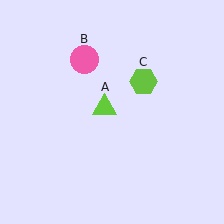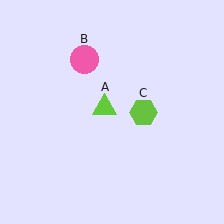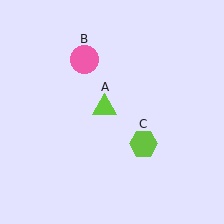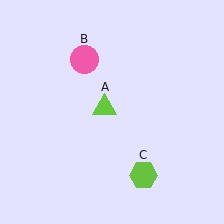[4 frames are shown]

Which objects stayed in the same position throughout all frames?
Lime triangle (object A) and pink circle (object B) remained stationary.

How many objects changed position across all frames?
1 object changed position: lime hexagon (object C).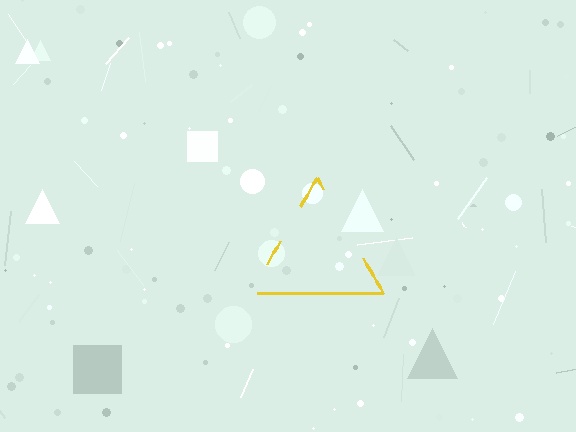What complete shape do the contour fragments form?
The contour fragments form a triangle.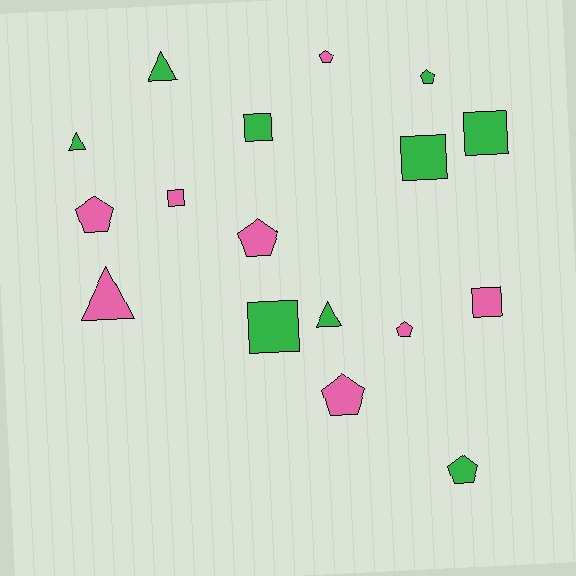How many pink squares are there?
There are 2 pink squares.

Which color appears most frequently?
Green, with 9 objects.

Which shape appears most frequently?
Pentagon, with 7 objects.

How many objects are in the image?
There are 17 objects.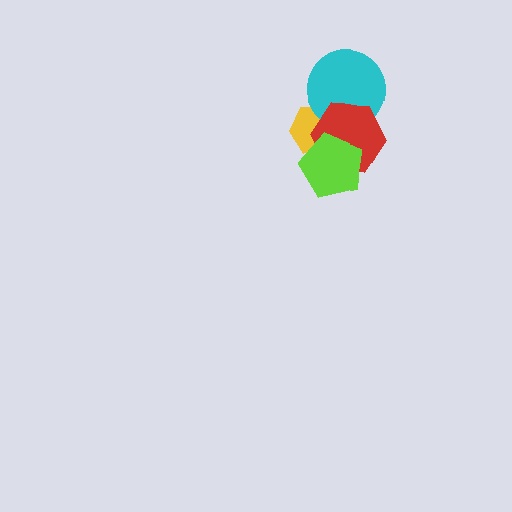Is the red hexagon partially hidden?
Yes, it is partially covered by another shape.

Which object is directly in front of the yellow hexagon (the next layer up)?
The cyan circle is directly in front of the yellow hexagon.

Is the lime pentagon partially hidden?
No, no other shape covers it.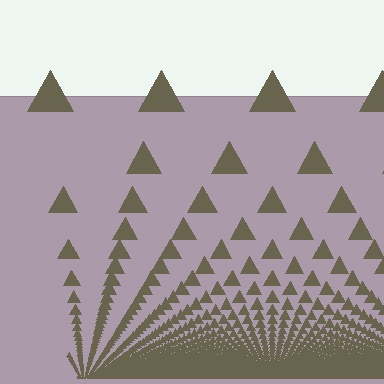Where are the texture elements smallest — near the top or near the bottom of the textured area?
Near the bottom.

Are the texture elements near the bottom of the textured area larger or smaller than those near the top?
Smaller. The gradient is inverted — elements near the bottom are smaller and denser.